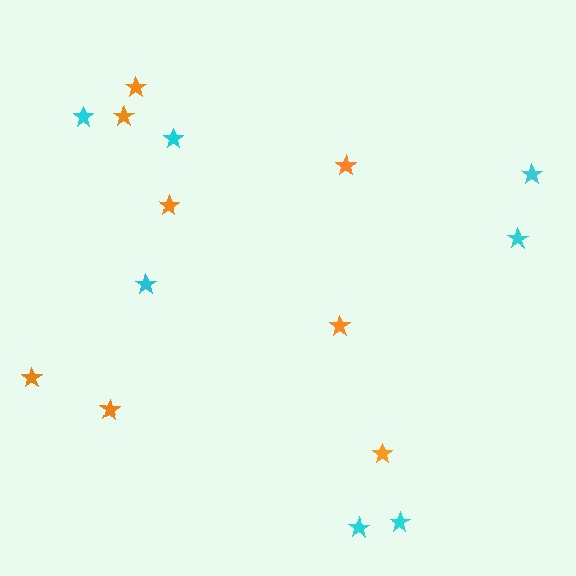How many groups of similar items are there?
There are 2 groups: one group of orange stars (8) and one group of cyan stars (7).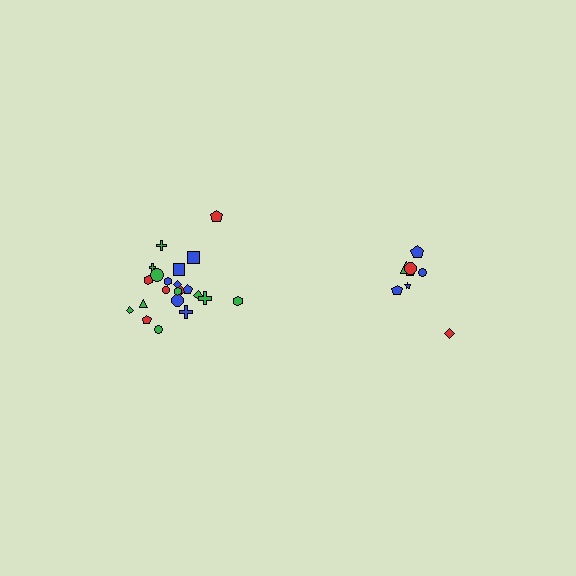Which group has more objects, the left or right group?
The left group.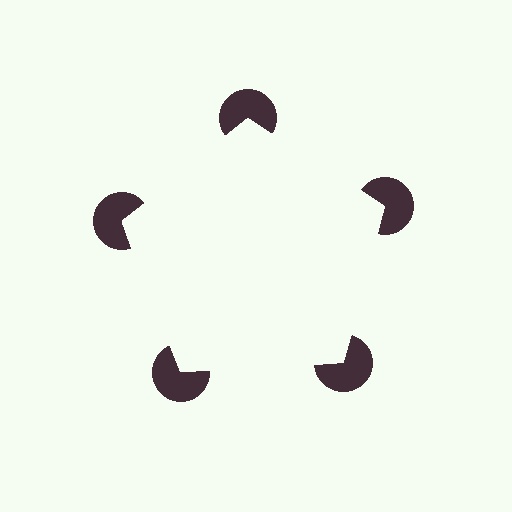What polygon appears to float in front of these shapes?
An illusory pentagon — its edges are inferred from the aligned wedge cuts in the pac-man discs, not physically drawn.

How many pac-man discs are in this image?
There are 5 — one at each vertex of the illusory pentagon.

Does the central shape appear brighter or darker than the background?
It typically appears slightly brighter than the background, even though no actual brightness change is drawn.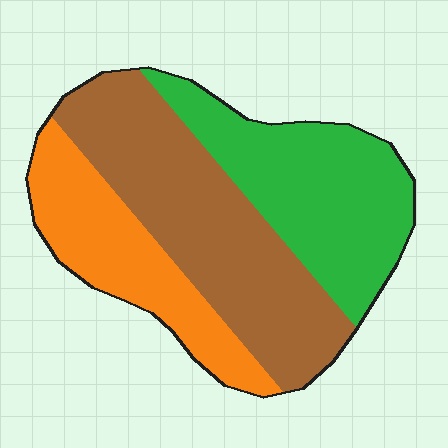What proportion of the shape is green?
Green covers around 35% of the shape.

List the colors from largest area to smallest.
From largest to smallest: brown, green, orange.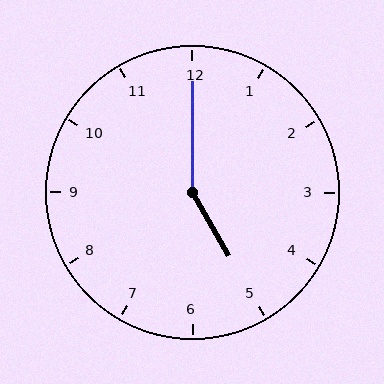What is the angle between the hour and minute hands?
Approximately 150 degrees.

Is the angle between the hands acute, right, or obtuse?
It is obtuse.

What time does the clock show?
5:00.